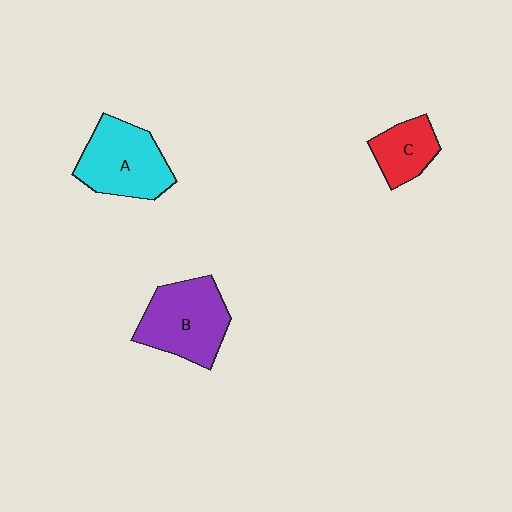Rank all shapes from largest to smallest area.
From largest to smallest: B (purple), A (cyan), C (red).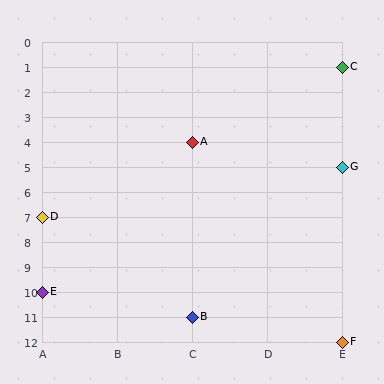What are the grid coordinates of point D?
Point D is at grid coordinates (A, 7).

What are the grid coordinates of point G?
Point G is at grid coordinates (E, 5).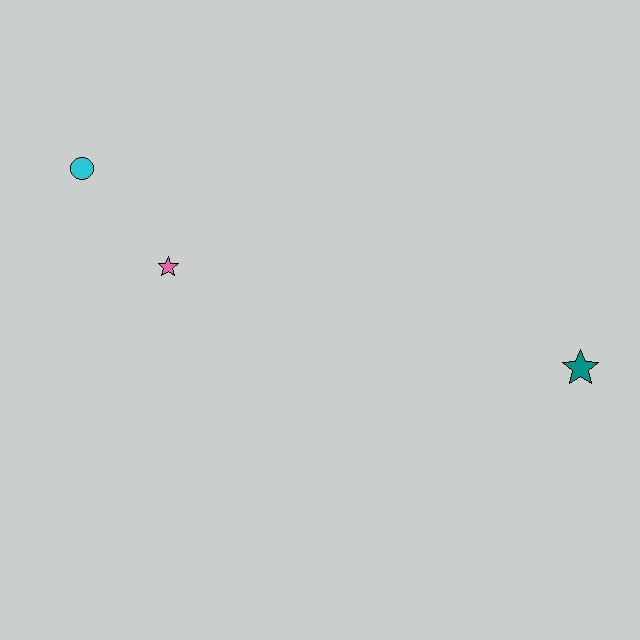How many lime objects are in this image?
There are no lime objects.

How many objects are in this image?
There are 3 objects.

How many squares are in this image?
There are no squares.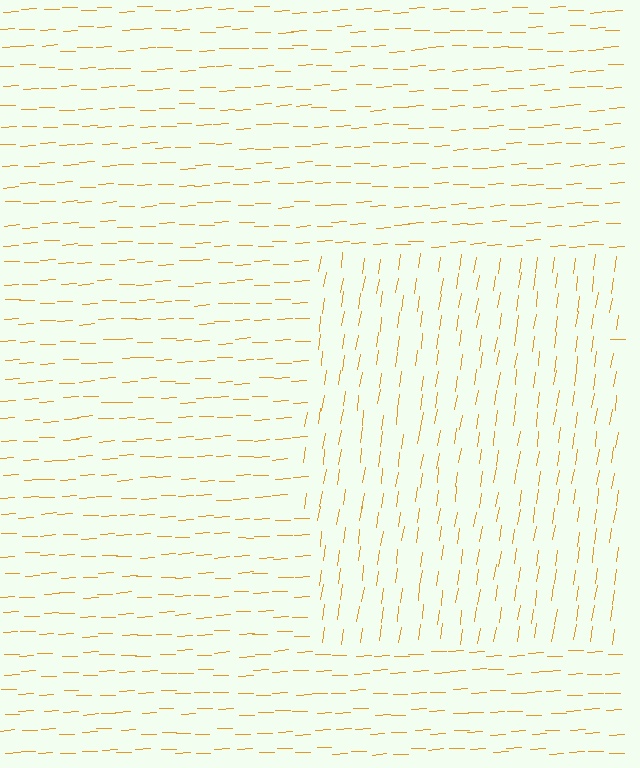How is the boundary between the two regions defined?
The boundary is defined purely by a change in line orientation (approximately 79 degrees difference). All lines are the same color and thickness.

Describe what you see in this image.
The image is filled with small orange line segments. A rectangle region in the image has lines oriented differently from the surrounding lines, creating a visible texture boundary.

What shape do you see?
I see a rectangle.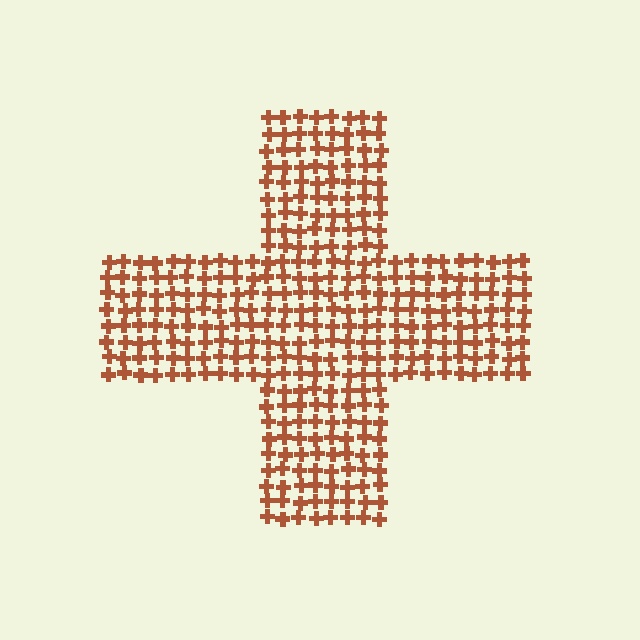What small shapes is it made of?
It is made of small crosses.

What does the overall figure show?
The overall figure shows a cross.